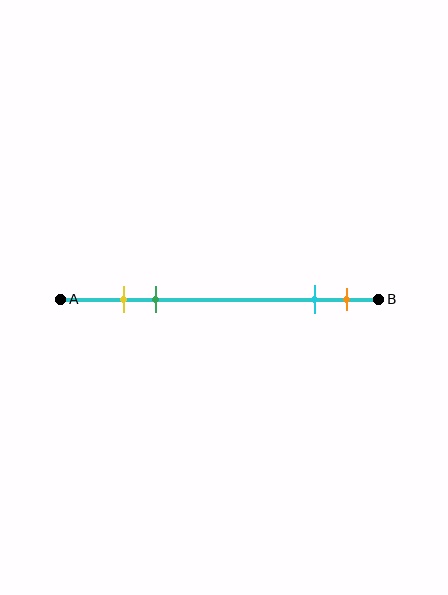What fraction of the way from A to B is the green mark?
The green mark is approximately 30% (0.3) of the way from A to B.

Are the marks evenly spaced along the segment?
No, the marks are not evenly spaced.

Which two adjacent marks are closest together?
The yellow and green marks are the closest adjacent pair.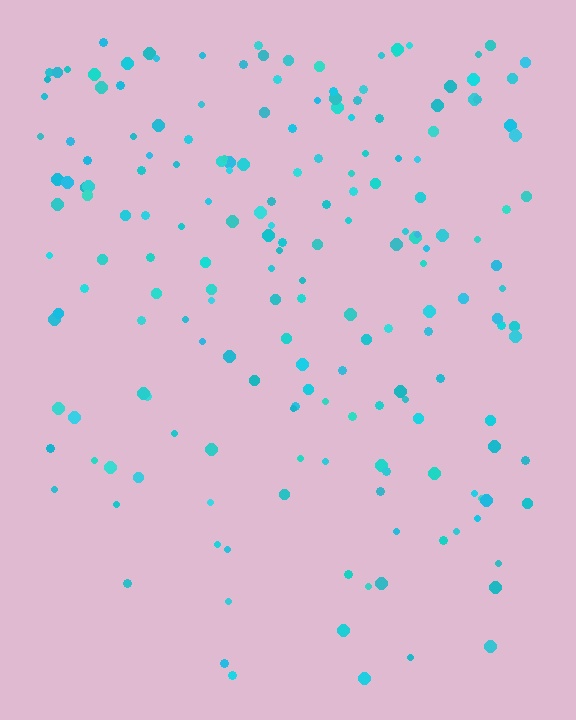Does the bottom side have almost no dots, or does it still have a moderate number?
Still a moderate number, just noticeably fewer than the top.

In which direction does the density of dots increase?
From bottom to top, with the top side densest.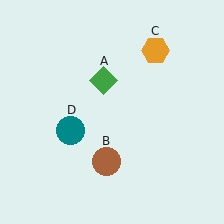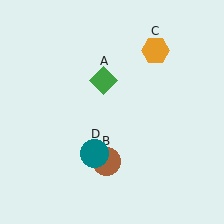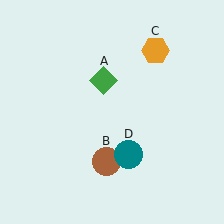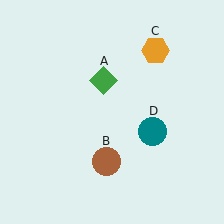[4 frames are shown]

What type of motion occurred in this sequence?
The teal circle (object D) rotated counterclockwise around the center of the scene.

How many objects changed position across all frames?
1 object changed position: teal circle (object D).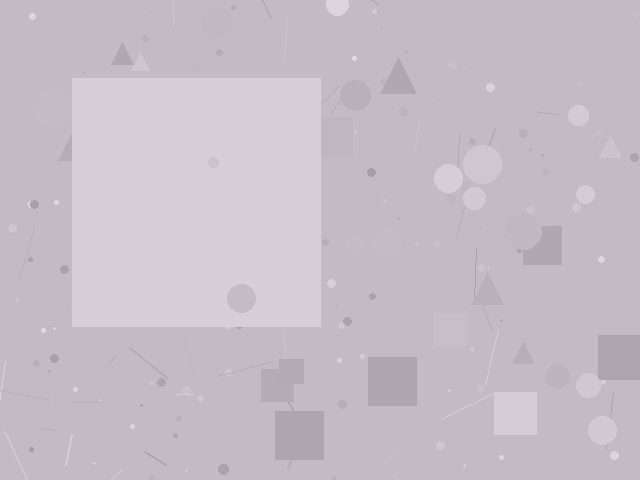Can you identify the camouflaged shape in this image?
The camouflaged shape is a square.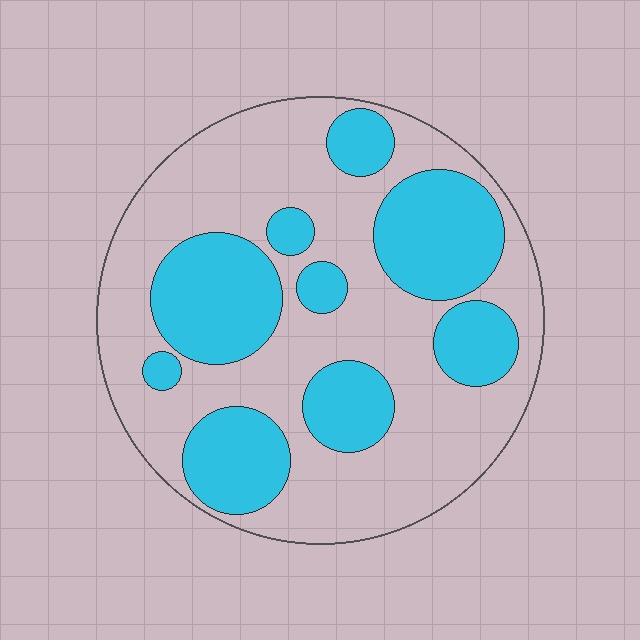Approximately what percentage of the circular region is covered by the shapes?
Approximately 35%.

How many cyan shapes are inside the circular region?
9.